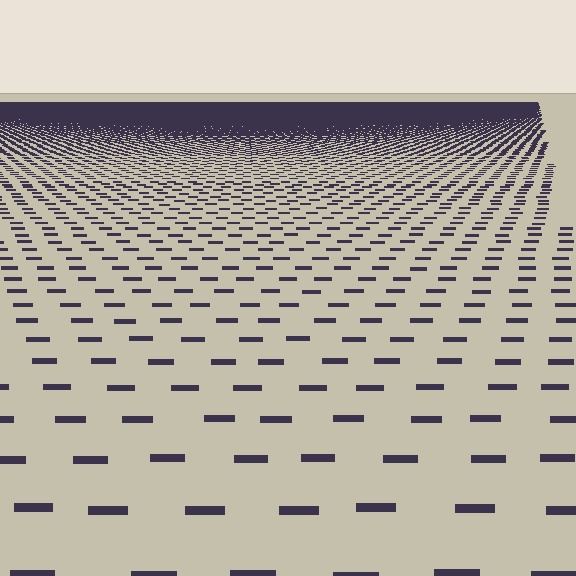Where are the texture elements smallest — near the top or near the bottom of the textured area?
Near the top.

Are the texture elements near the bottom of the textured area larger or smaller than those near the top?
Larger. Near the bottom, elements are closer to the viewer and appear at a bigger on-screen size.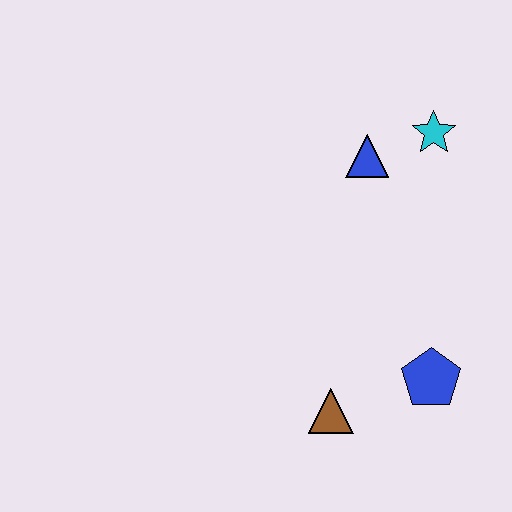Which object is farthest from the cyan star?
The brown triangle is farthest from the cyan star.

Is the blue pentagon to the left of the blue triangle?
No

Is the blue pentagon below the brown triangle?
No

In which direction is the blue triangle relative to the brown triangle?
The blue triangle is above the brown triangle.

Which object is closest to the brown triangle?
The blue pentagon is closest to the brown triangle.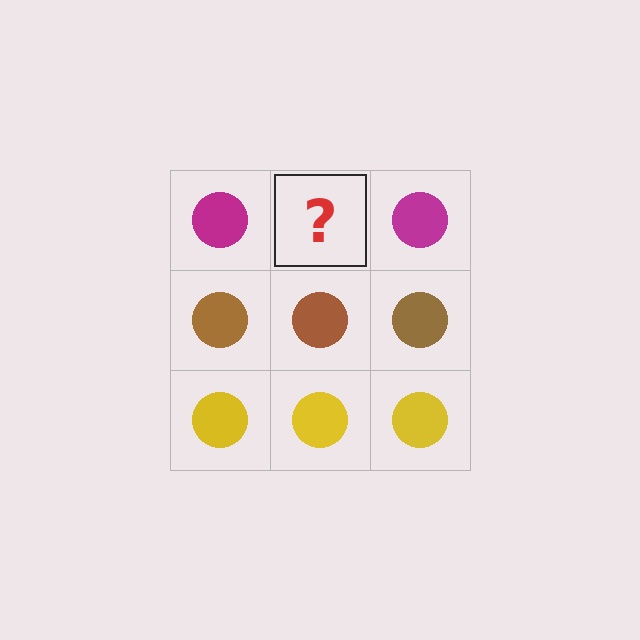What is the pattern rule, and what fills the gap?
The rule is that each row has a consistent color. The gap should be filled with a magenta circle.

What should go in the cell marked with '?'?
The missing cell should contain a magenta circle.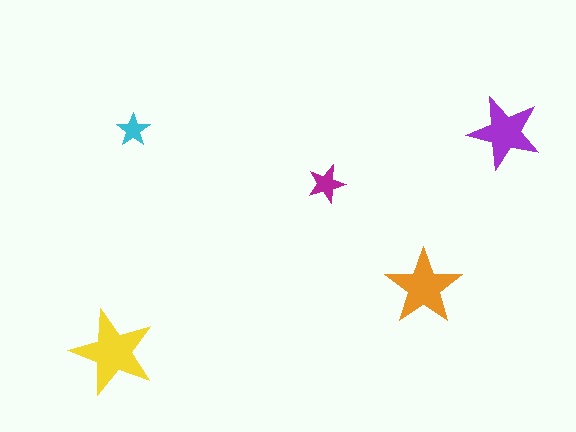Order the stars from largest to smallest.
the yellow one, the orange one, the purple one, the magenta one, the cyan one.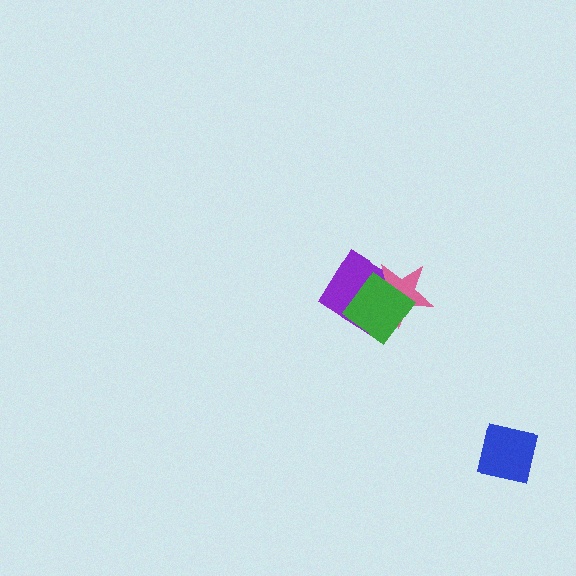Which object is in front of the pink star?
The green diamond is in front of the pink star.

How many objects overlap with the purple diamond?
2 objects overlap with the purple diamond.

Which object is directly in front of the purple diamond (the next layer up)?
The pink star is directly in front of the purple diamond.